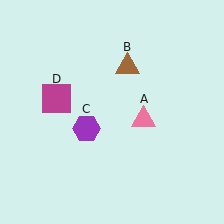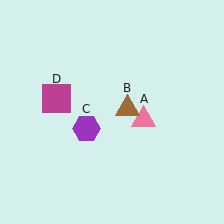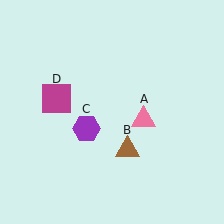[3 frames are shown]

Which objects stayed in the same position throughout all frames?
Pink triangle (object A) and purple hexagon (object C) and magenta square (object D) remained stationary.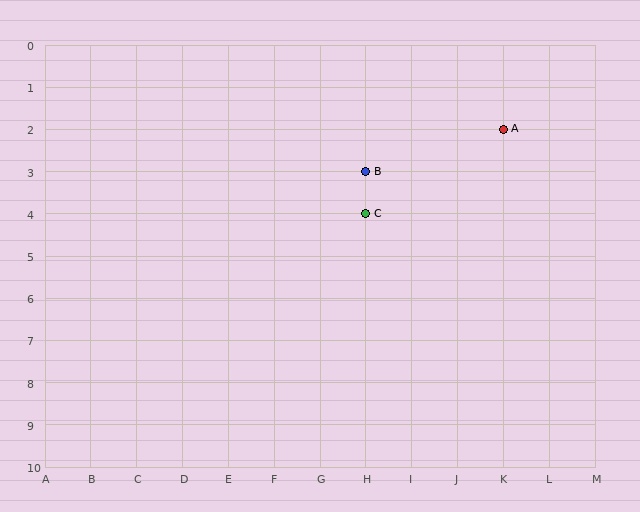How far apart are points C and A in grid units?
Points C and A are 3 columns and 2 rows apart (about 3.6 grid units diagonally).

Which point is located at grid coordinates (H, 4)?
Point C is at (H, 4).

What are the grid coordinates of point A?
Point A is at grid coordinates (K, 2).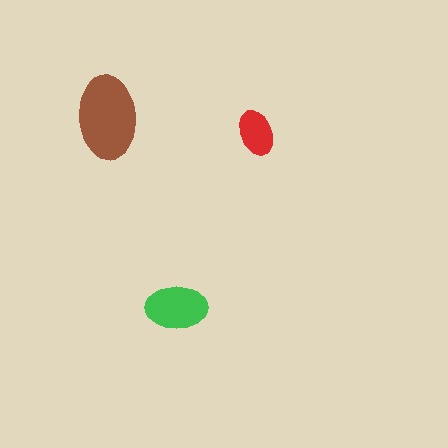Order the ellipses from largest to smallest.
the brown one, the green one, the red one.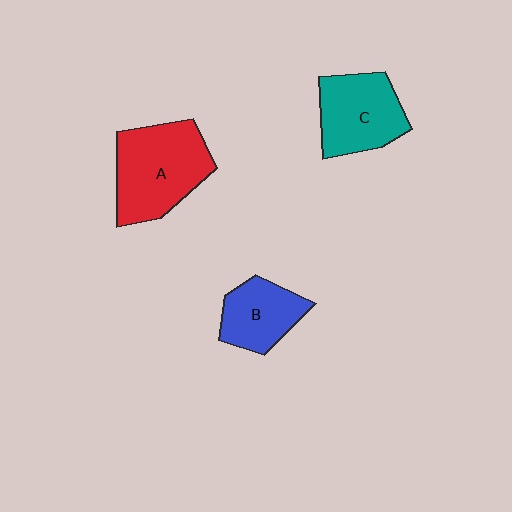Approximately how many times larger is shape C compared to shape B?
Approximately 1.3 times.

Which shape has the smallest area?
Shape B (blue).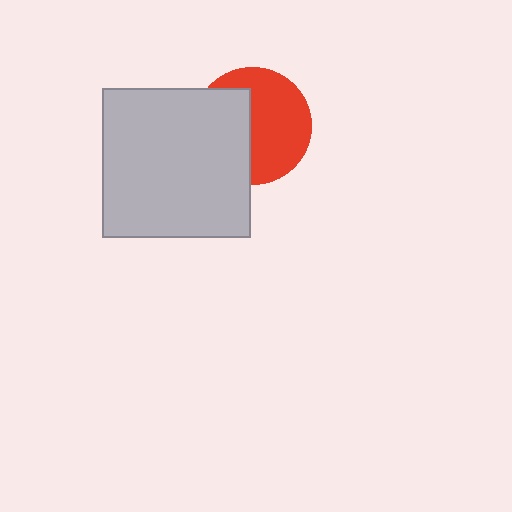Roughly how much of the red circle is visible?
About half of it is visible (roughly 57%).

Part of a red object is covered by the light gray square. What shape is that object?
It is a circle.